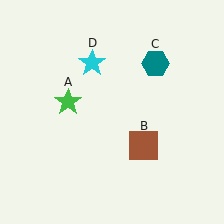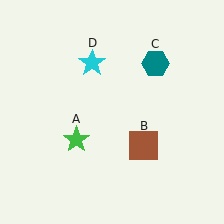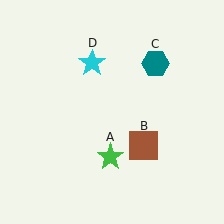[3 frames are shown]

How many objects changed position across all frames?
1 object changed position: green star (object A).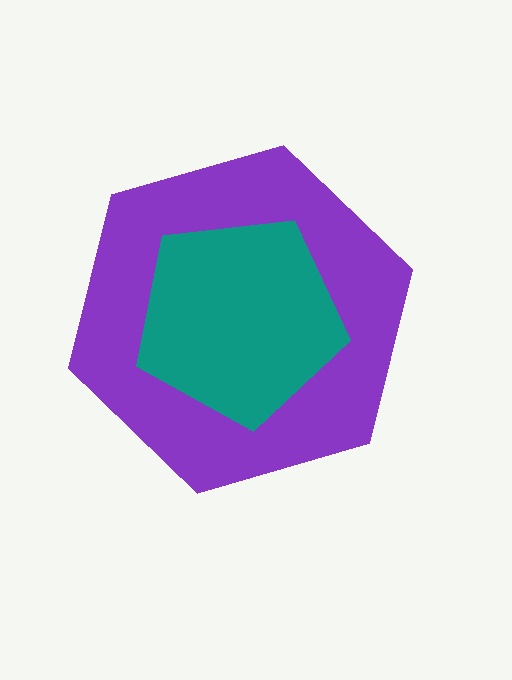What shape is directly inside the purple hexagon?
The teal pentagon.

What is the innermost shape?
The teal pentagon.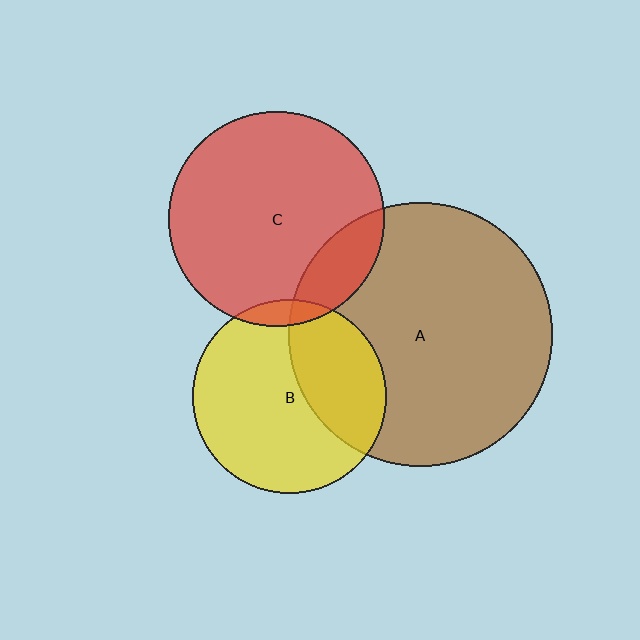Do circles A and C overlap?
Yes.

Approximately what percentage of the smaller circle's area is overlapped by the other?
Approximately 15%.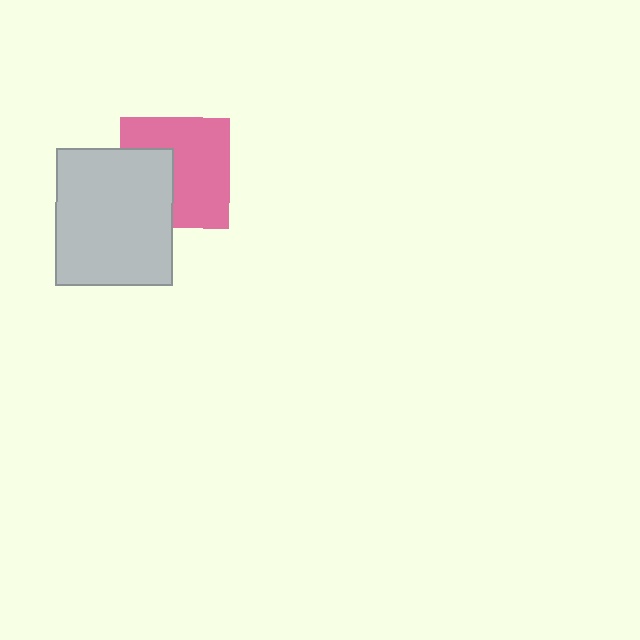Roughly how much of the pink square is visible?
About half of it is visible (roughly 65%).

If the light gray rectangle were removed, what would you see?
You would see the complete pink square.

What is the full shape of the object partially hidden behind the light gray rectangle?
The partially hidden object is a pink square.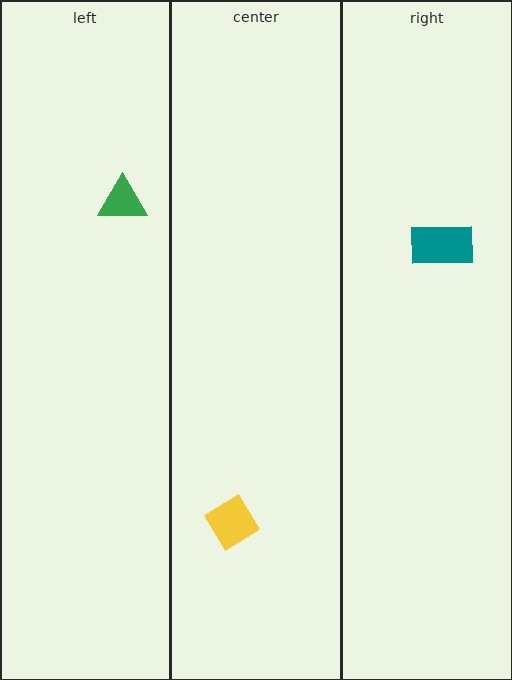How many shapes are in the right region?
1.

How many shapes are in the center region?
1.